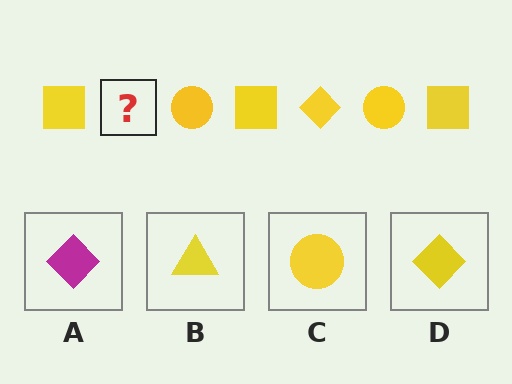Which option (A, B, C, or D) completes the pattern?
D.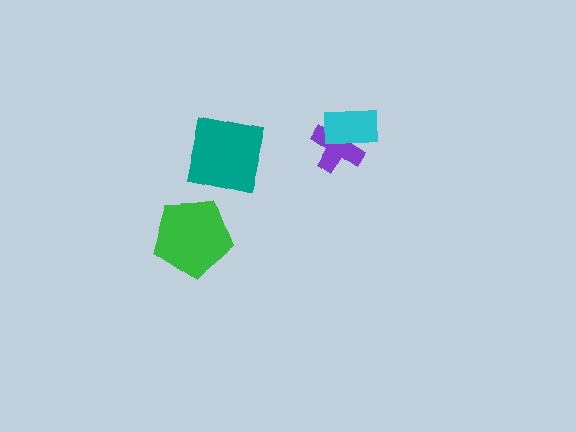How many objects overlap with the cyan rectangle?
1 object overlaps with the cyan rectangle.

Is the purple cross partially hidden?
Yes, it is partially covered by another shape.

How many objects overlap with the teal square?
0 objects overlap with the teal square.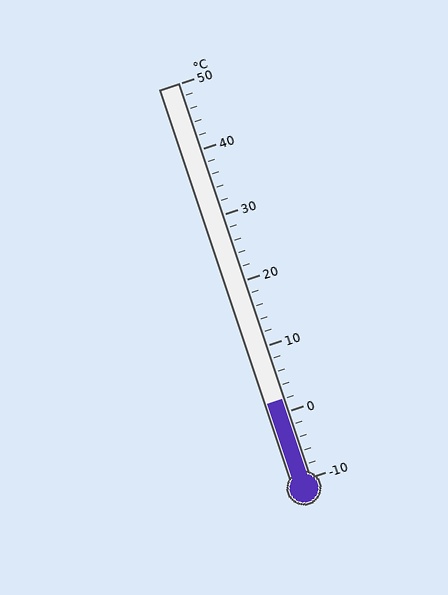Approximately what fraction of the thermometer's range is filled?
The thermometer is filled to approximately 20% of its range.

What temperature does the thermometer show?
The thermometer shows approximately 2°C.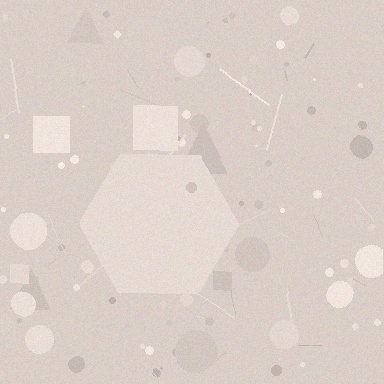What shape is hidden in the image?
A hexagon is hidden in the image.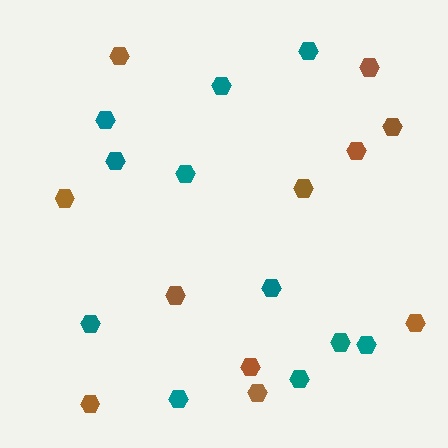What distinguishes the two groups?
There are 2 groups: one group of brown hexagons (11) and one group of teal hexagons (11).